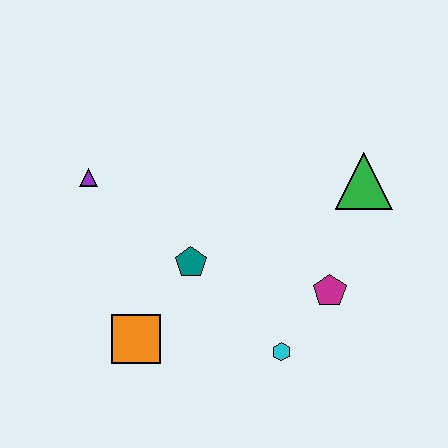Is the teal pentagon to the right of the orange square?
Yes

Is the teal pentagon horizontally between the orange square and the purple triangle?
No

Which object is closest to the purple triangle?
The teal pentagon is closest to the purple triangle.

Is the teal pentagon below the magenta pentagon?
No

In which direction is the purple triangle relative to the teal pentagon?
The purple triangle is to the left of the teal pentagon.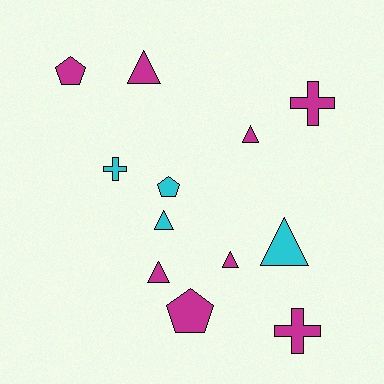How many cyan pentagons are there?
There is 1 cyan pentagon.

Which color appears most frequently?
Magenta, with 8 objects.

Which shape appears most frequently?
Triangle, with 6 objects.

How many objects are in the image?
There are 12 objects.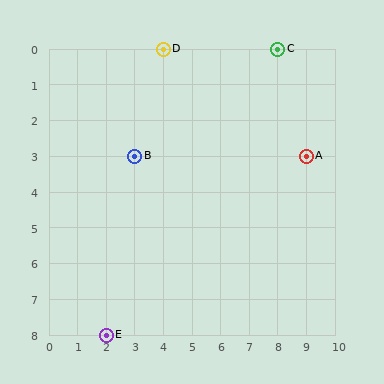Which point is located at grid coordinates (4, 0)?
Point D is at (4, 0).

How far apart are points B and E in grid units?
Points B and E are 1 column and 5 rows apart (about 5.1 grid units diagonally).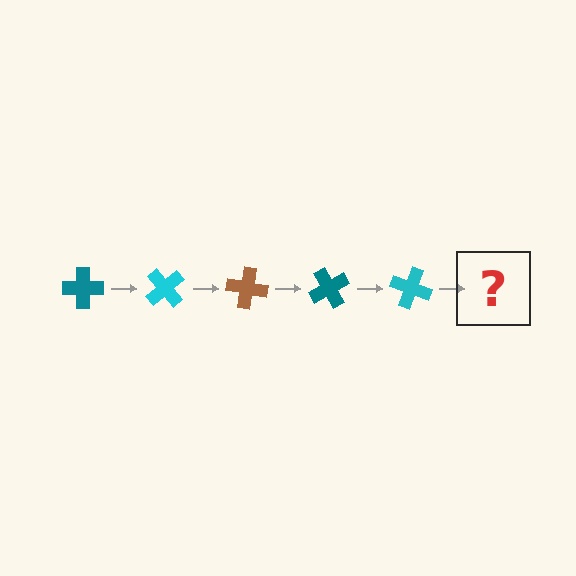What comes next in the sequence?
The next element should be a brown cross, rotated 250 degrees from the start.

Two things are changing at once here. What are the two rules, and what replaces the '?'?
The two rules are that it rotates 50 degrees each step and the color cycles through teal, cyan, and brown. The '?' should be a brown cross, rotated 250 degrees from the start.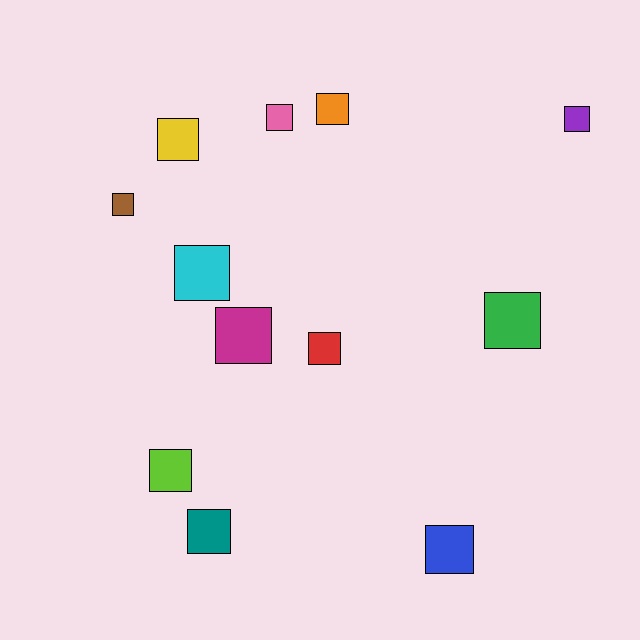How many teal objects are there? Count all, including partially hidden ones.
There is 1 teal object.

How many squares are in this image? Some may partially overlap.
There are 12 squares.